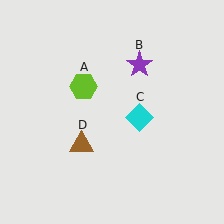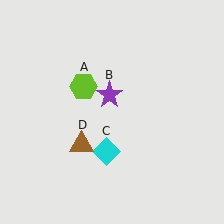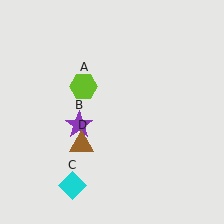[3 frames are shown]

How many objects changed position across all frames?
2 objects changed position: purple star (object B), cyan diamond (object C).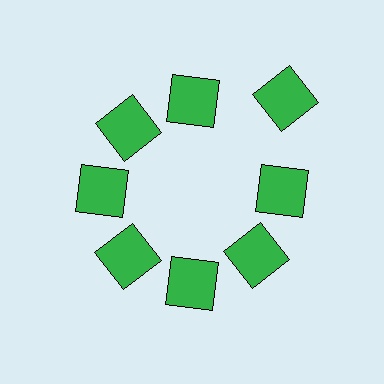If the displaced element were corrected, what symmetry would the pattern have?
It would have 8-fold rotational symmetry — the pattern would map onto itself every 45 degrees.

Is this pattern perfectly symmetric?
No. The 8 green squares are arranged in a ring, but one element near the 2 o'clock position is pushed outward from the center, breaking the 8-fold rotational symmetry.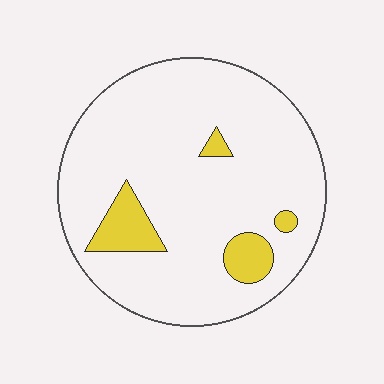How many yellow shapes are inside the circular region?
4.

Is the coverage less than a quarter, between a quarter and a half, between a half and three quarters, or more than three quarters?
Less than a quarter.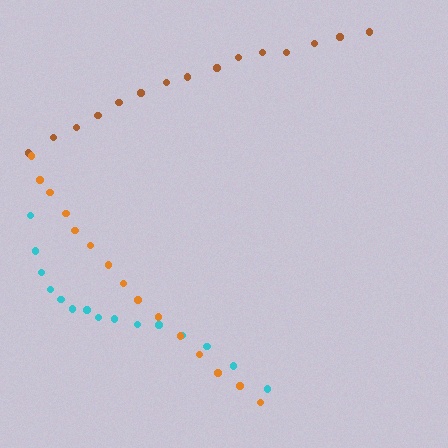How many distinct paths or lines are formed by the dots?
There are 3 distinct paths.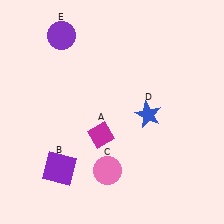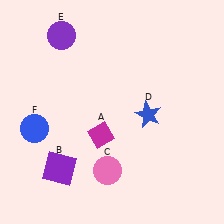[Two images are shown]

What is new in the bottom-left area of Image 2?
A blue circle (F) was added in the bottom-left area of Image 2.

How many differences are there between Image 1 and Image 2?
There is 1 difference between the two images.